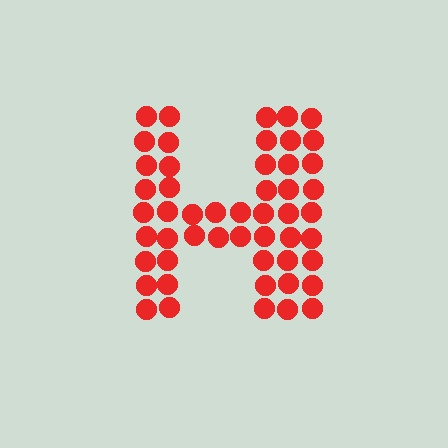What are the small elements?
The small elements are circles.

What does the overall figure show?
The overall figure shows the letter H.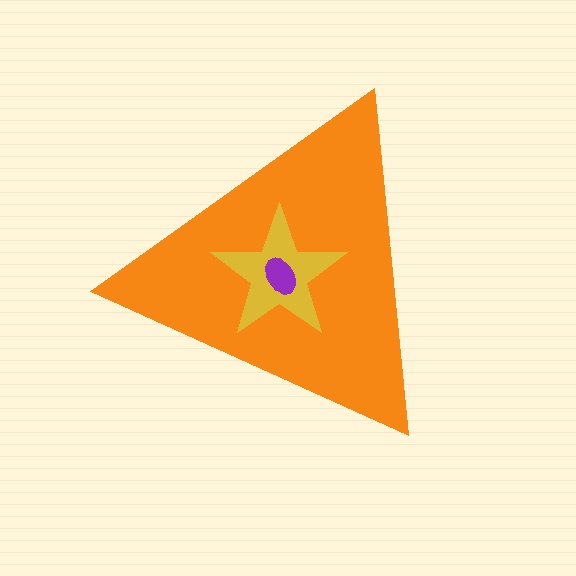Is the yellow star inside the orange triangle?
Yes.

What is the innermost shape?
The purple ellipse.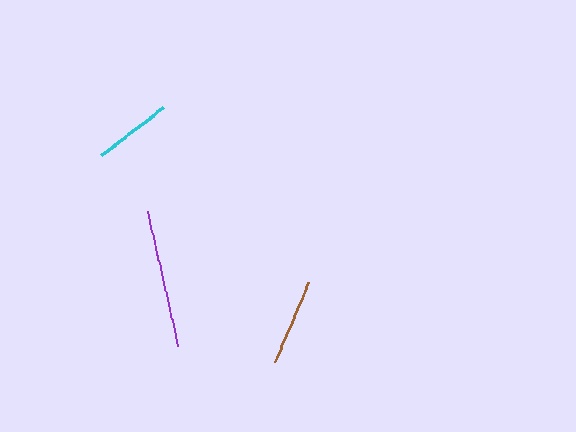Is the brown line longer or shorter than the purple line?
The purple line is longer than the brown line.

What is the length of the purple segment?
The purple segment is approximately 138 pixels long.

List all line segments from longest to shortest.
From longest to shortest: purple, brown, cyan.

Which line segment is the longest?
The purple line is the longest at approximately 138 pixels.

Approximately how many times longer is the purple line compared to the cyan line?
The purple line is approximately 1.7 times the length of the cyan line.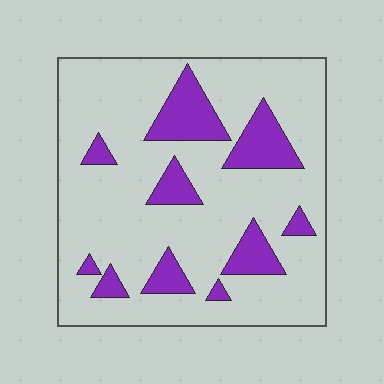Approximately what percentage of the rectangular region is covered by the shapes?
Approximately 20%.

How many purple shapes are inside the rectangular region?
10.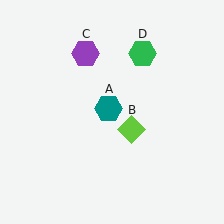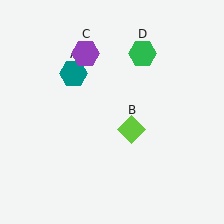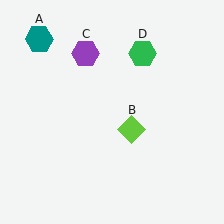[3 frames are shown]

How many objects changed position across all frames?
1 object changed position: teal hexagon (object A).